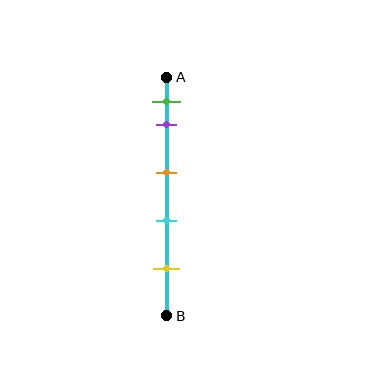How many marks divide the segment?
There are 5 marks dividing the segment.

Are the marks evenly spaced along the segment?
No, the marks are not evenly spaced.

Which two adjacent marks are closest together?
The green and purple marks are the closest adjacent pair.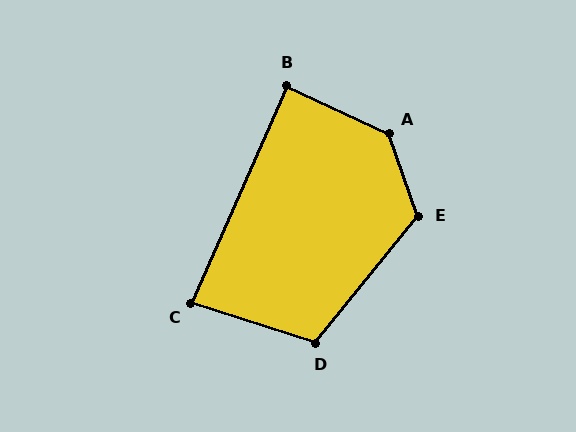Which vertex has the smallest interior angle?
C, at approximately 84 degrees.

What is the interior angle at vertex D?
Approximately 111 degrees (obtuse).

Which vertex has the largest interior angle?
A, at approximately 135 degrees.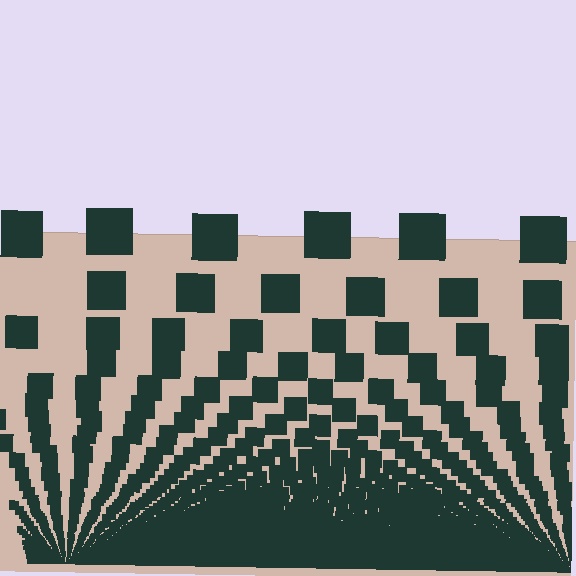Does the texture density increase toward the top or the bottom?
Density increases toward the bottom.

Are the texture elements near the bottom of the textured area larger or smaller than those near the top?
Smaller. The gradient is inverted — elements near the bottom are smaller and denser.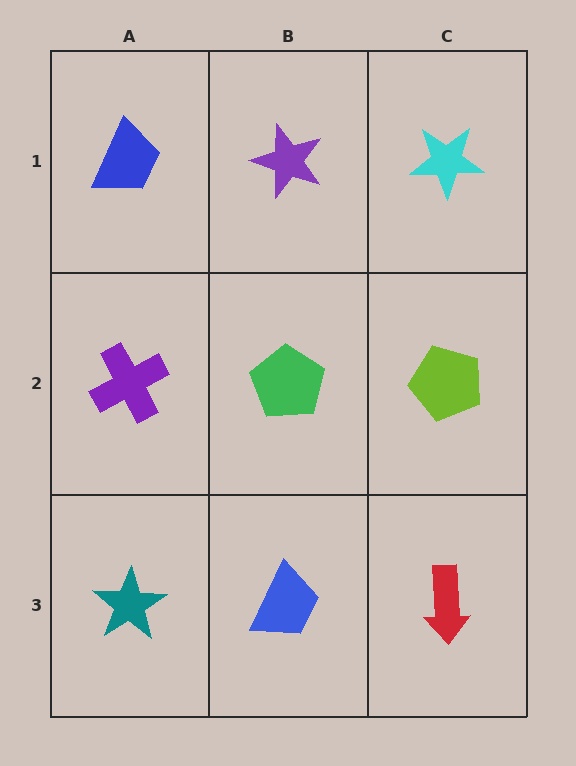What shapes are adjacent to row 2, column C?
A cyan star (row 1, column C), a red arrow (row 3, column C), a green pentagon (row 2, column B).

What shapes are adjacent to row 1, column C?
A lime pentagon (row 2, column C), a purple star (row 1, column B).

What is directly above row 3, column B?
A green pentagon.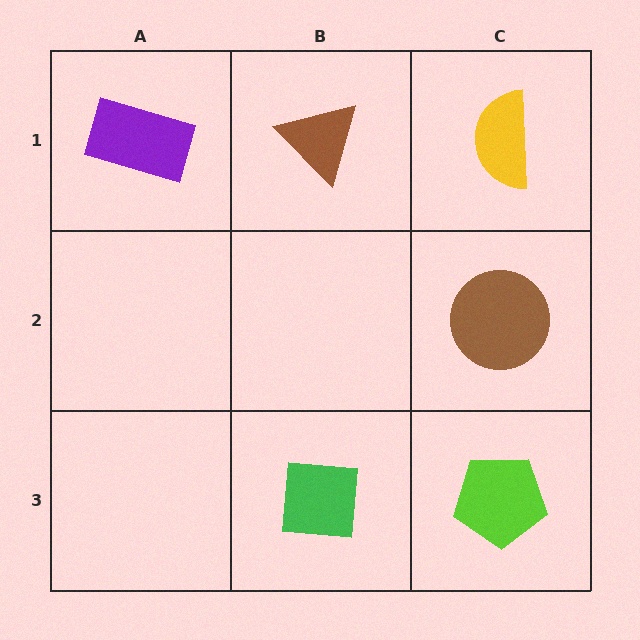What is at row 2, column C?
A brown circle.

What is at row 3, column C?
A lime pentagon.